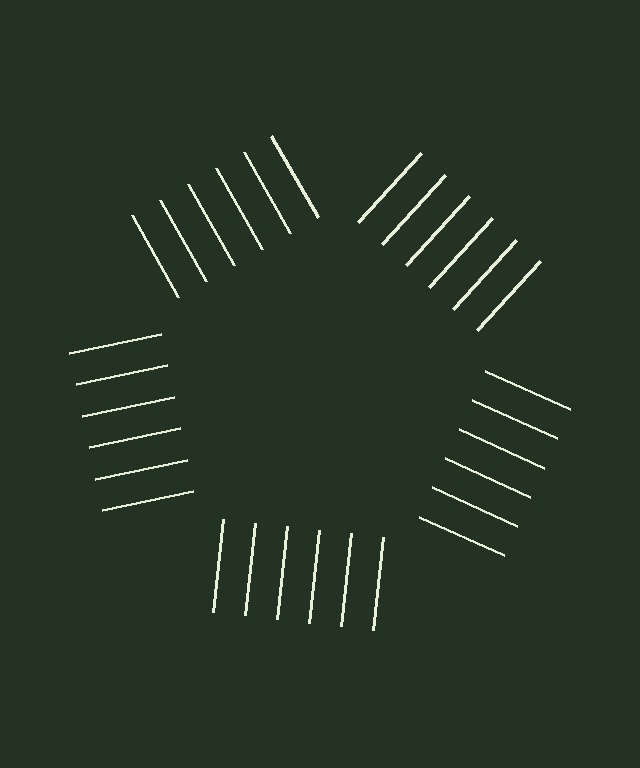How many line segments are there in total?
30 — 6 along each of the 5 edges.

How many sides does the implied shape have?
5 sides — the line-ends trace a pentagon.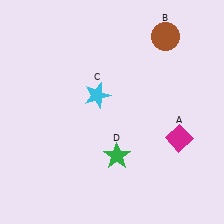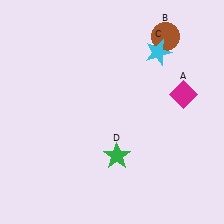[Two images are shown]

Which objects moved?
The objects that moved are: the magenta diamond (A), the cyan star (C).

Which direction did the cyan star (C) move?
The cyan star (C) moved right.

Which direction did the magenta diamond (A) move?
The magenta diamond (A) moved up.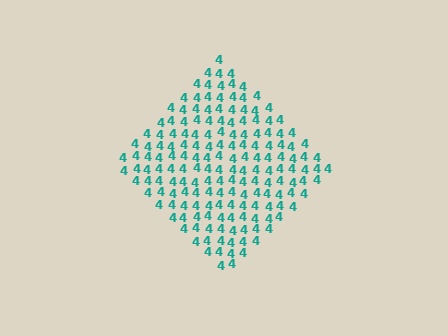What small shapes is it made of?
It is made of small digit 4's.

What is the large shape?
The large shape is a diamond.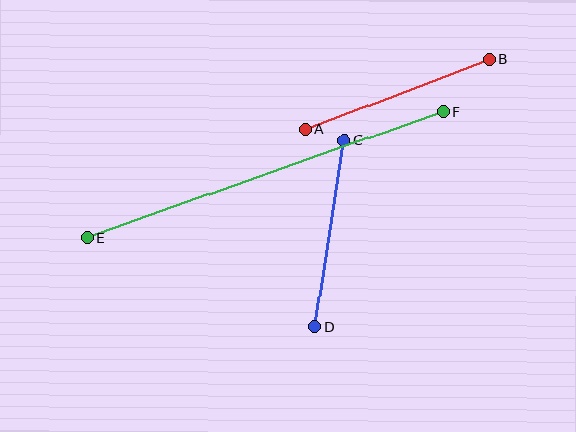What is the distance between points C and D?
The distance is approximately 188 pixels.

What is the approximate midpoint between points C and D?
The midpoint is at approximately (330, 234) pixels.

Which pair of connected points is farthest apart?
Points E and F are farthest apart.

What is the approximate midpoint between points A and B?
The midpoint is at approximately (397, 94) pixels.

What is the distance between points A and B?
The distance is approximately 197 pixels.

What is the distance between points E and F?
The distance is approximately 378 pixels.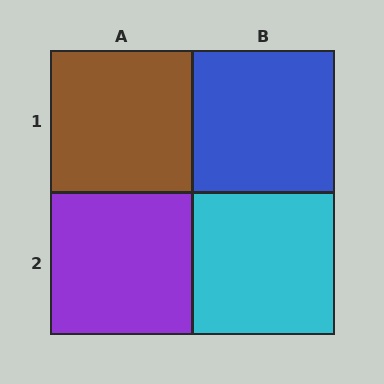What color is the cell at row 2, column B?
Cyan.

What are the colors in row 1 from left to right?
Brown, blue.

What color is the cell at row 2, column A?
Purple.